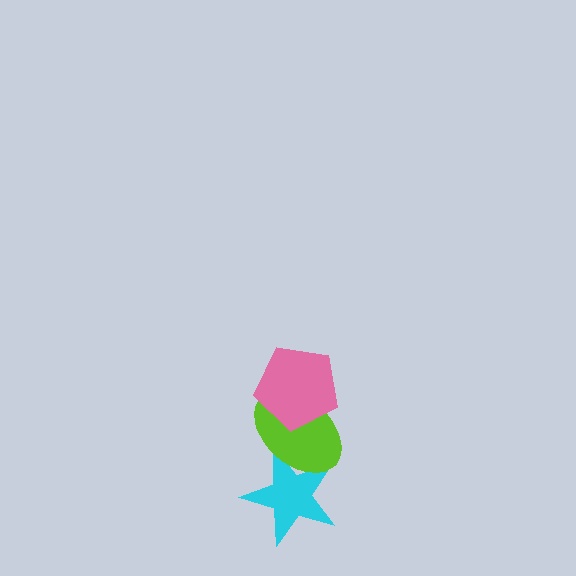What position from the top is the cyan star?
The cyan star is 3rd from the top.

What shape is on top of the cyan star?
The lime ellipse is on top of the cyan star.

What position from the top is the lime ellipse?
The lime ellipse is 2nd from the top.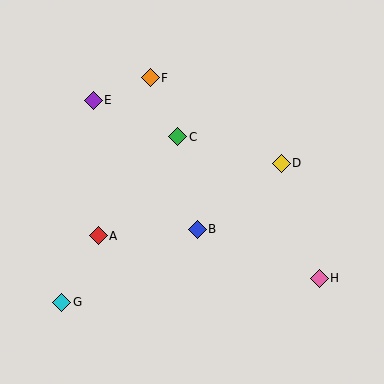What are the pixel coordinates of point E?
Point E is at (93, 100).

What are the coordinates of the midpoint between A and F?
The midpoint between A and F is at (124, 157).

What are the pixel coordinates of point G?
Point G is at (62, 302).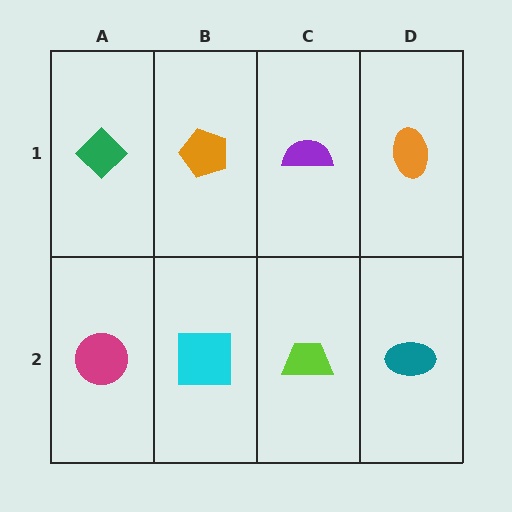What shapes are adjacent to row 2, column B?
An orange pentagon (row 1, column B), a magenta circle (row 2, column A), a lime trapezoid (row 2, column C).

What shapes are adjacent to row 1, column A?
A magenta circle (row 2, column A), an orange pentagon (row 1, column B).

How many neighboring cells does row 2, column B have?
3.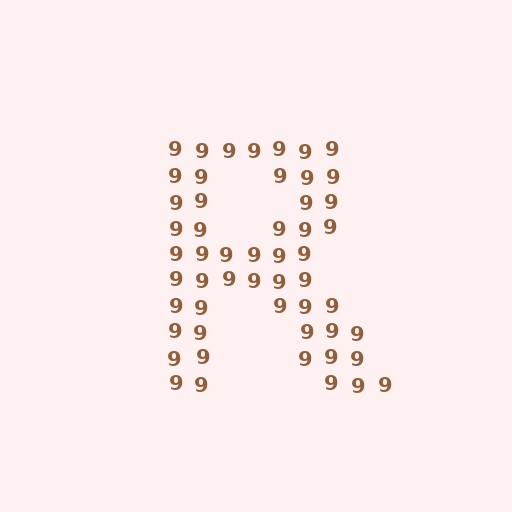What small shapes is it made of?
It is made of small digit 9's.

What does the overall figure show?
The overall figure shows the letter R.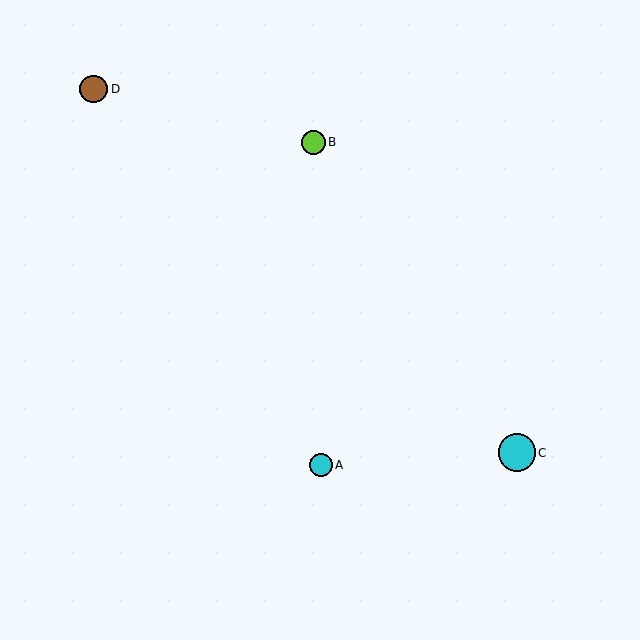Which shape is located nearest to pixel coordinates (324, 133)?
The lime circle (labeled B) at (313, 142) is nearest to that location.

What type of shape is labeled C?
Shape C is a cyan circle.